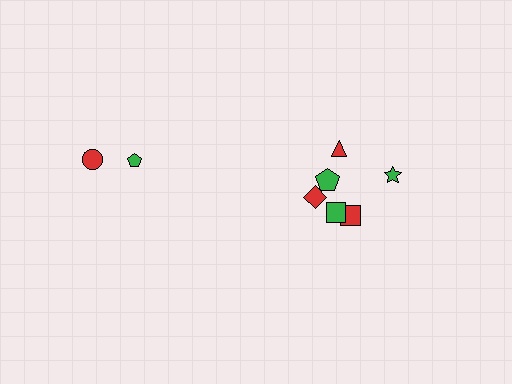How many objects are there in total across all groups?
There are 9 objects.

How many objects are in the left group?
There are 3 objects.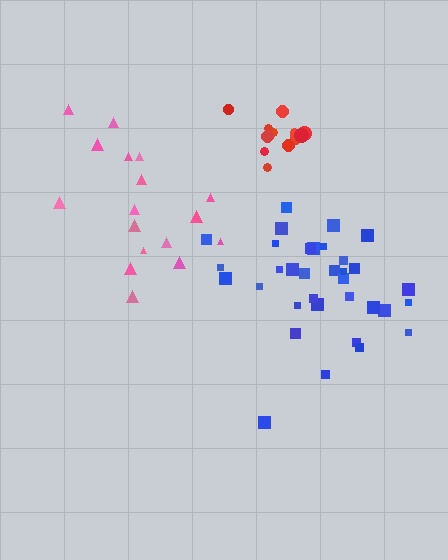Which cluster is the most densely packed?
Red.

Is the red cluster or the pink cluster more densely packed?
Red.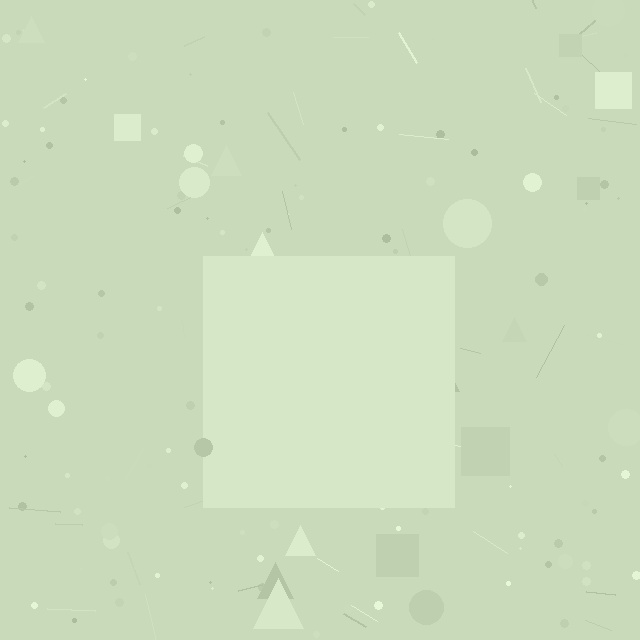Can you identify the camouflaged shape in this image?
The camouflaged shape is a square.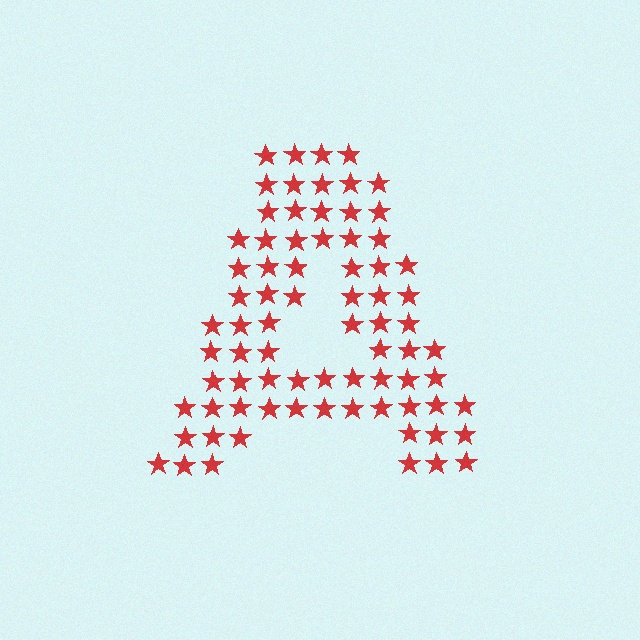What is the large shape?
The large shape is the letter A.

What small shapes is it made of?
It is made of small stars.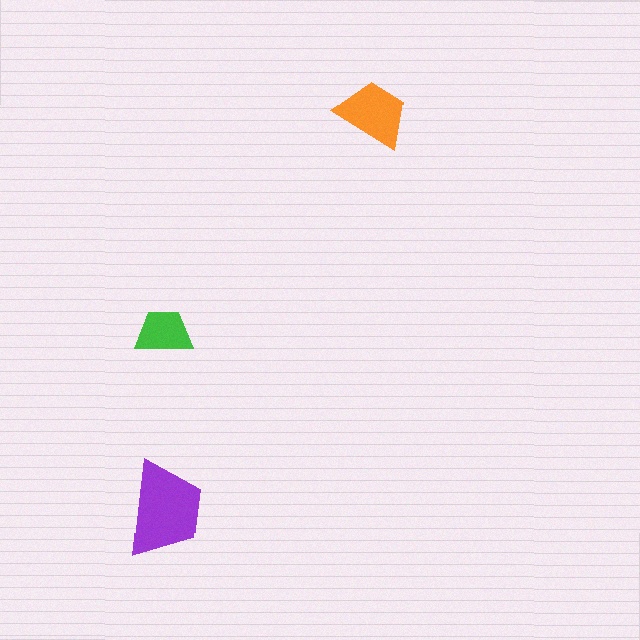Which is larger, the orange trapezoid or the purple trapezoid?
The purple one.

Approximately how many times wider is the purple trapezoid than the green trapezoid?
About 1.5 times wider.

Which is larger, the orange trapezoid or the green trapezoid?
The orange one.